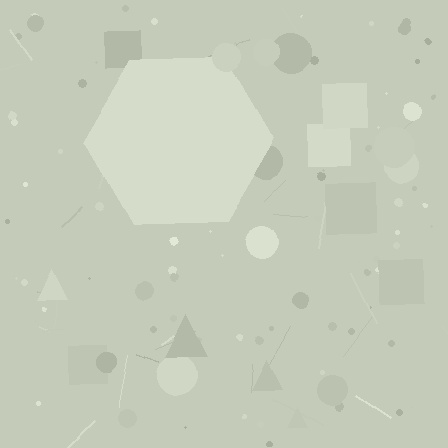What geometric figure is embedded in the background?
A hexagon is embedded in the background.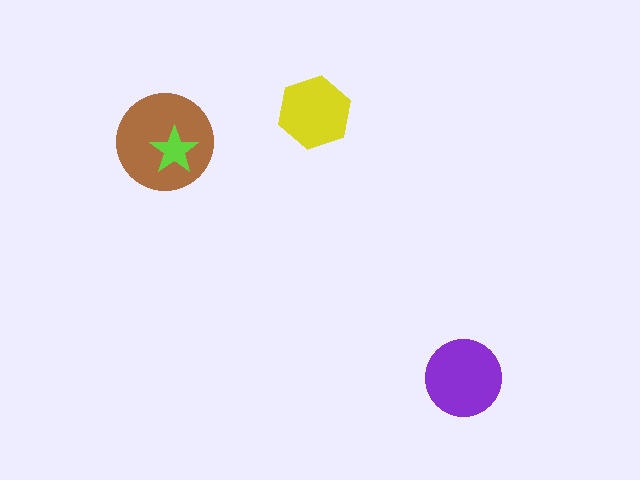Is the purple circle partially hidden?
No, no other shape covers it.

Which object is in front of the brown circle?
The lime star is in front of the brown circle.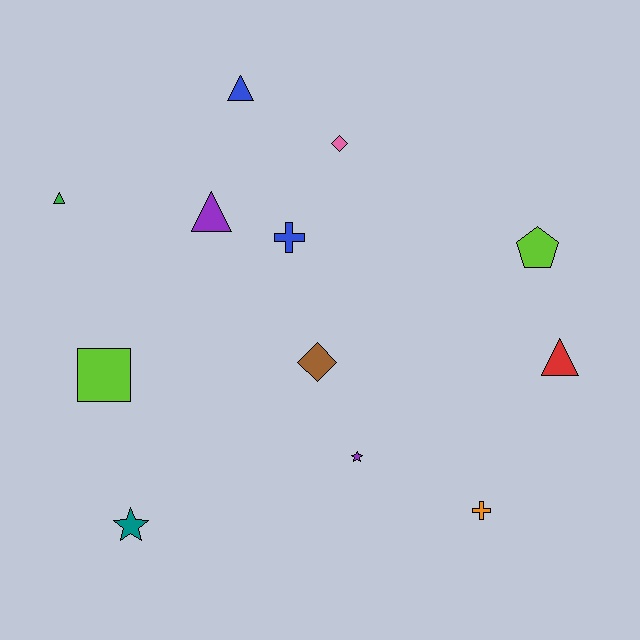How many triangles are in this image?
There are 4 triangles.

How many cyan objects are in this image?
There are no cyan objects.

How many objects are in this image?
There are 12 objects.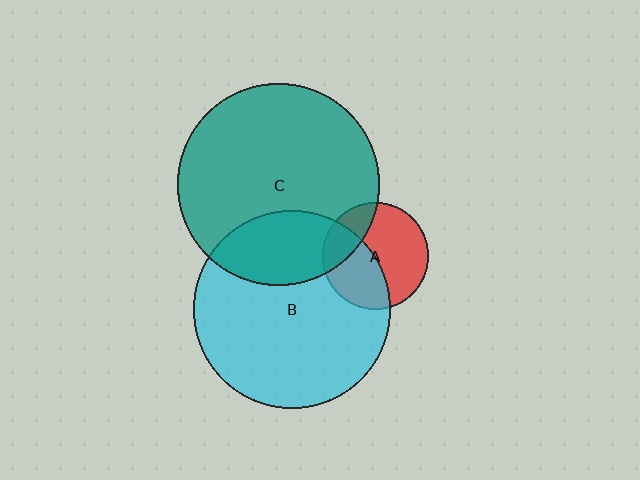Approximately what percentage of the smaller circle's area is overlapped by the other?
Approximately 25%.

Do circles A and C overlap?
Yes.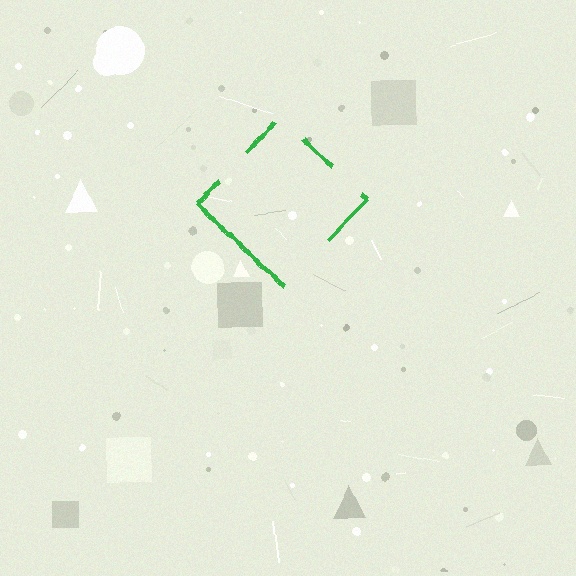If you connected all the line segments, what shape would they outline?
They would outline a diamond.